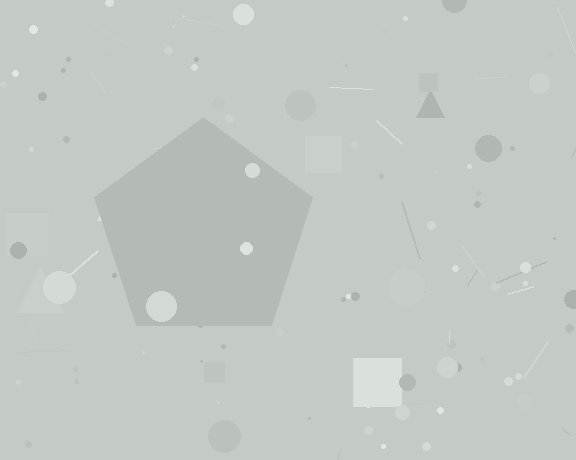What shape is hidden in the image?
A pentagon is hidden in the image.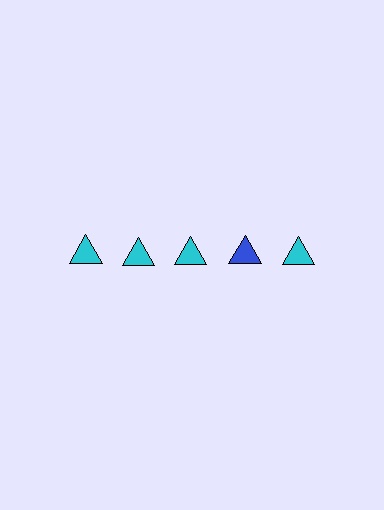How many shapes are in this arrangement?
There are 5 shapes arranged in a grid pattern.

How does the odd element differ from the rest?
It has a different color: blue instead of cyan.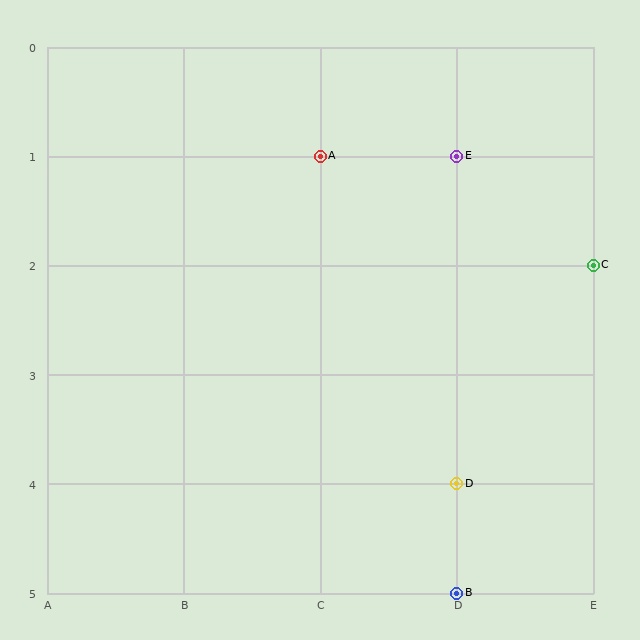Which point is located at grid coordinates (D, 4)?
Point D is at (D, 4).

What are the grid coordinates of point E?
Point E is at grid coordinates (D, 1).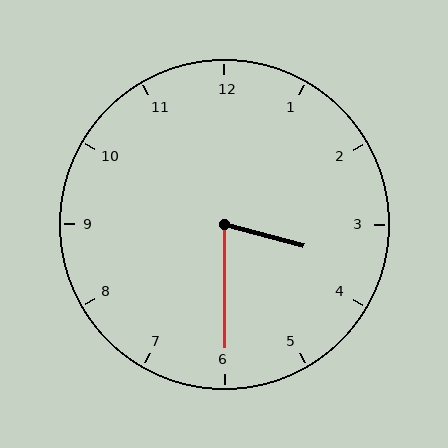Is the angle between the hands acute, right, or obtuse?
It is acute.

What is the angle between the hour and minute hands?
Approximately 75 degrees.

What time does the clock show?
3:30.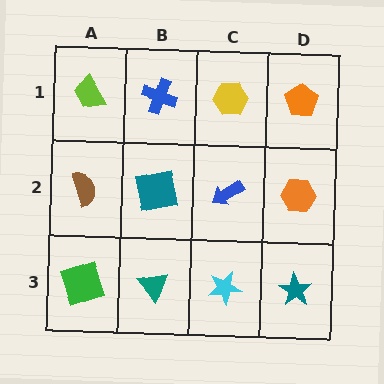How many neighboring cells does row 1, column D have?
2.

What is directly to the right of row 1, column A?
A blue cross.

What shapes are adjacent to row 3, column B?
A teal square (row 2, column B), a green square (row 3, column A), a cyan star (row 3, column C).